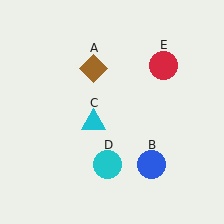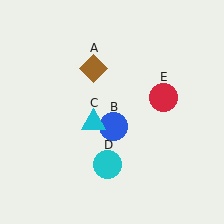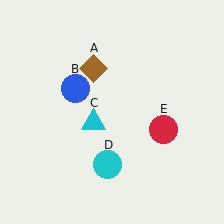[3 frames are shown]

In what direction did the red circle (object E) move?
The red circle (object E) moved down.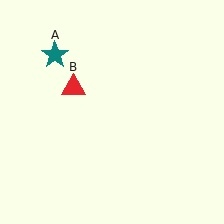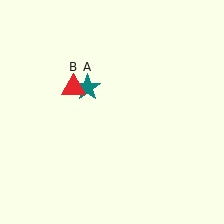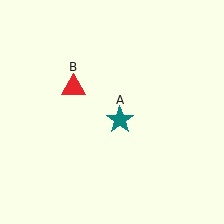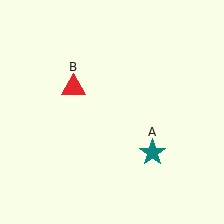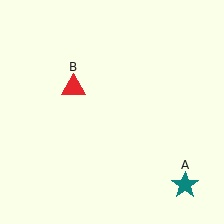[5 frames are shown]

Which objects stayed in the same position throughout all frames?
Red triangle (object B) remained stationary.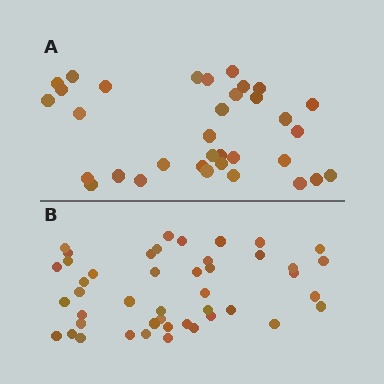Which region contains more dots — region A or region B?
Region B (the bottom region) has more dots.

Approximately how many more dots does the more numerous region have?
Region B has roughly 12 or so more dots than region A.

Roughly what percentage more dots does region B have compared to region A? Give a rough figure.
About 30% more.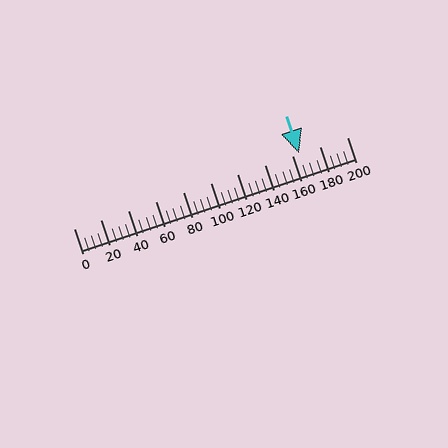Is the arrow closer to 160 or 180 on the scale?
The arrow is closer to 160.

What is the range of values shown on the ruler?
The ruler shows values from 0 to 200.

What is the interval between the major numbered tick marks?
The major tick marks are spaced 20 units apart.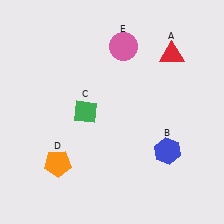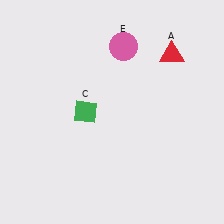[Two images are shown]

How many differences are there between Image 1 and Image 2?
There are 2 differences between the two images.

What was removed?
The orange pentagon (D), the blue hexagon (B) were removed in Image 2.